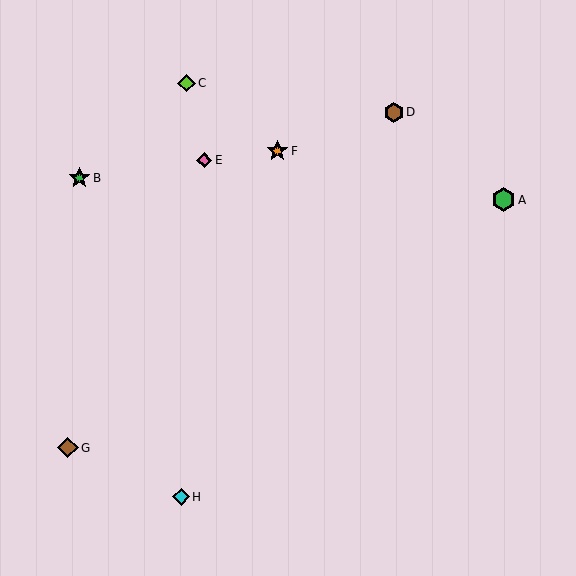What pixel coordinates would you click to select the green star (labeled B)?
Click at (79, 178) to select the green star B.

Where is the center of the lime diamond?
The center of the lime diamond is at (186, 83).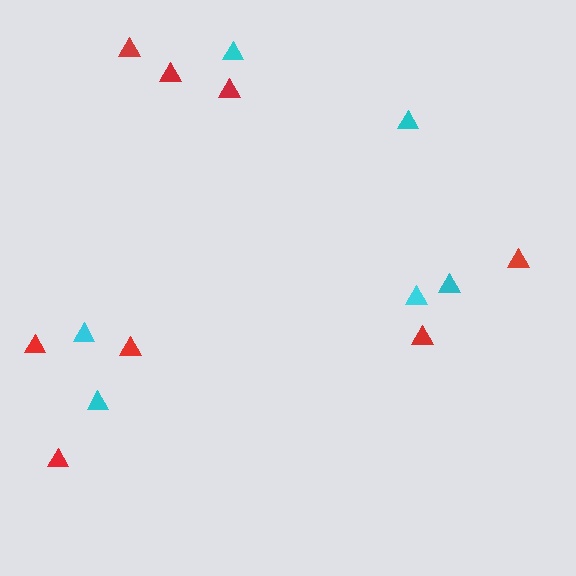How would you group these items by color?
There are 2 groups: one group of red triangles (8) and one group of cyan triangles (6).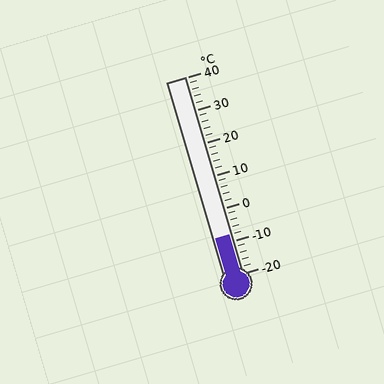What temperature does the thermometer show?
The thermometer shows approximately -8°C.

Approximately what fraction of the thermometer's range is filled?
The thermometer is filled to approximately 20% of its range.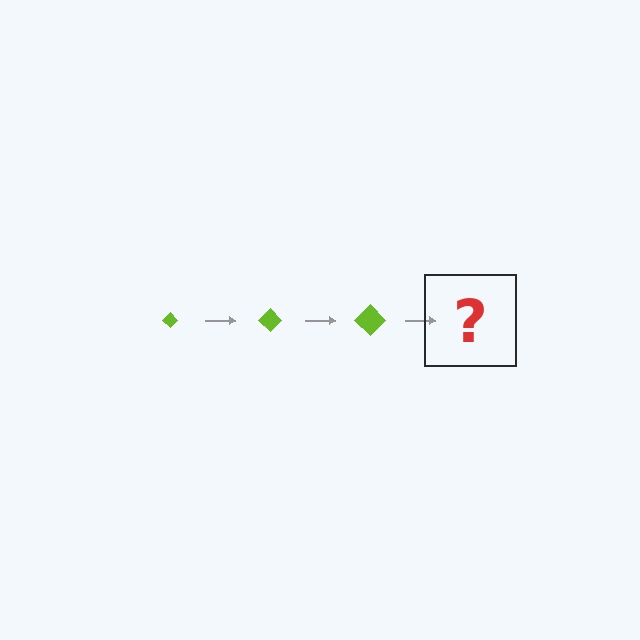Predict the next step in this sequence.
The next step is a lime diamond, larger than the previous one.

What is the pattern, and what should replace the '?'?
The pattern is that the diamond gets progressively larger each step. The '?' should be a lime diamond, larger than the previous one.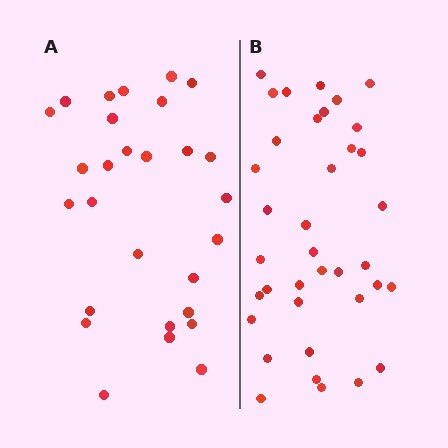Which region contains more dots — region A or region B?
Region B (the right region) has more dots.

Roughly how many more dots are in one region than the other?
Region B has roughly 8 or so more dots than region A.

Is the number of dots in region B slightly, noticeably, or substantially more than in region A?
Region B has noticeably more, but not dramatically so. The ratio is roughly 1.3 to 1.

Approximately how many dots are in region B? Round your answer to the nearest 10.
About 40 dots. (The exact count is 37, which rounds to 40.)